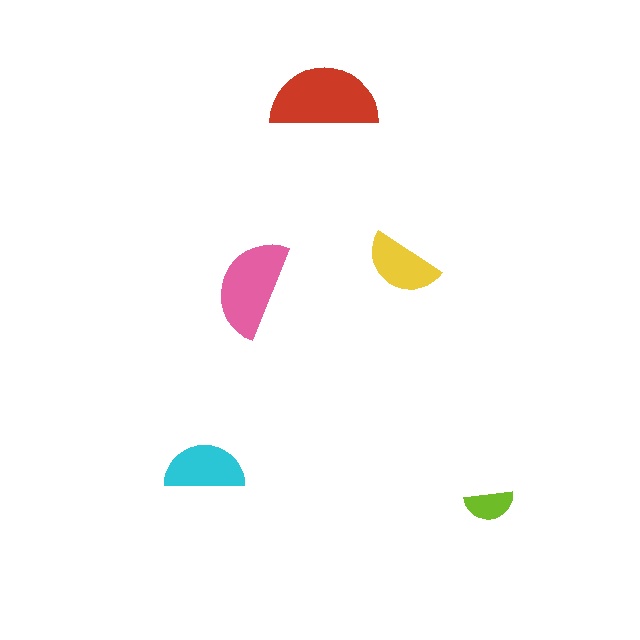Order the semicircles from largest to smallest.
the red one, the pink one, the cyan one, the yellow one, the lime one.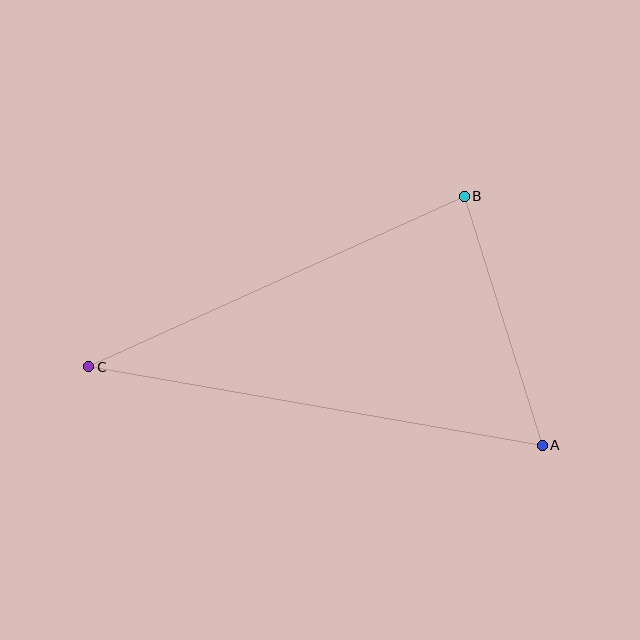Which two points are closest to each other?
Points A and B are closest to each other.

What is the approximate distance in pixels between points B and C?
The distance between B and C is approximately 412 pixels.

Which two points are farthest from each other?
Points A and C are farthest from each other.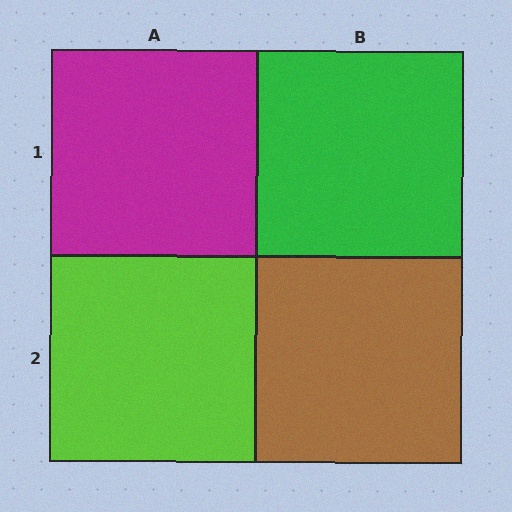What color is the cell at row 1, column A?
Magenta.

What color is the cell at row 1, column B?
Green.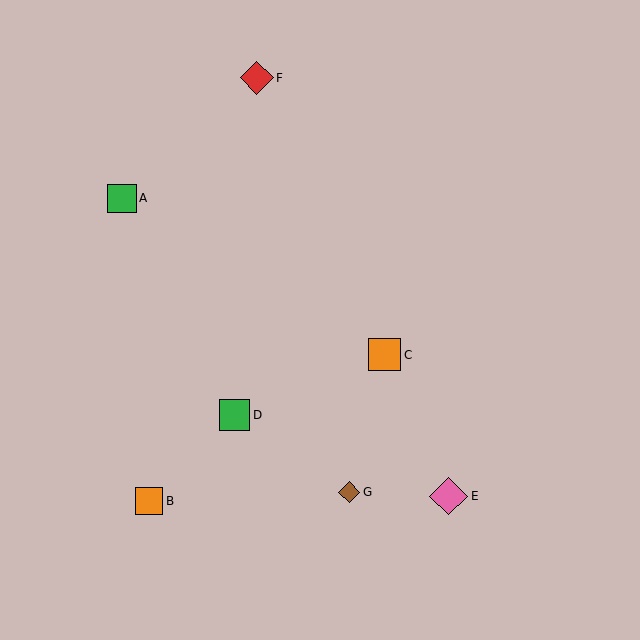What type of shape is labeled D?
Shape D is a green square.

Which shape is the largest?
The pink diamond (labeled E) is the largest.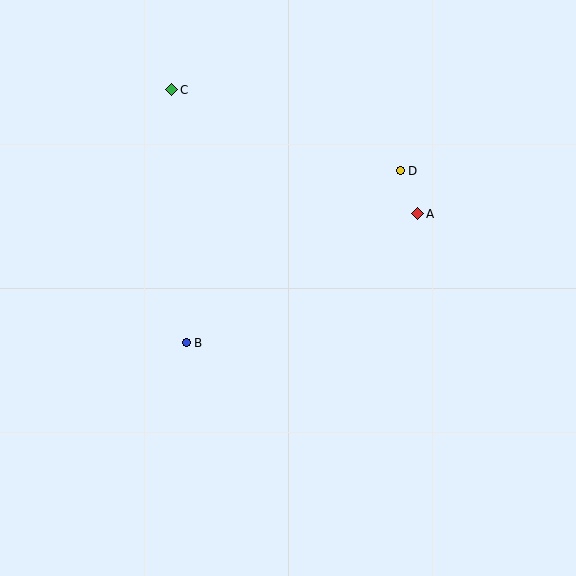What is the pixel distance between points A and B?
The distance between A and B is 265 pixels.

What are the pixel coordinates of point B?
Point B is at (186, 343).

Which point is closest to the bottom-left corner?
Point B is closest to the bottom-left corner.